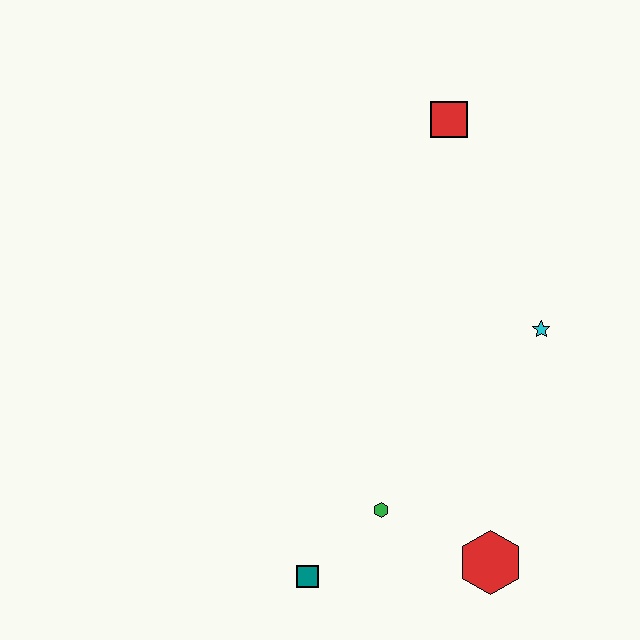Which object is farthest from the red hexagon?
The red square is farthest from the red hexagon.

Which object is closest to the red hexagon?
The green hexagon is closest to the red hexagon.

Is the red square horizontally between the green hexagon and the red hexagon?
Yes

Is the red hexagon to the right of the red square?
Yes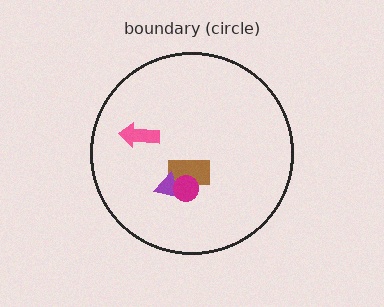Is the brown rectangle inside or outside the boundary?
Inside.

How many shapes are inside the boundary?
4 inside, 0 outside.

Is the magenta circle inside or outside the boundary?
Inside.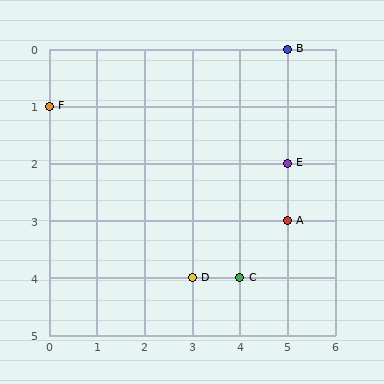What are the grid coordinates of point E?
Point E is at grid coordinates (5, 2).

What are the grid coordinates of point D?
Point D is at grid coordinates (3, 4).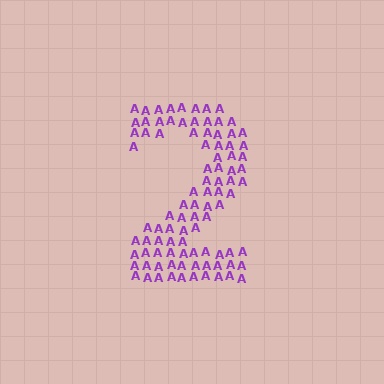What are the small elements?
The small elements are letter A's.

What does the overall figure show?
The overall figure shows the digit 2.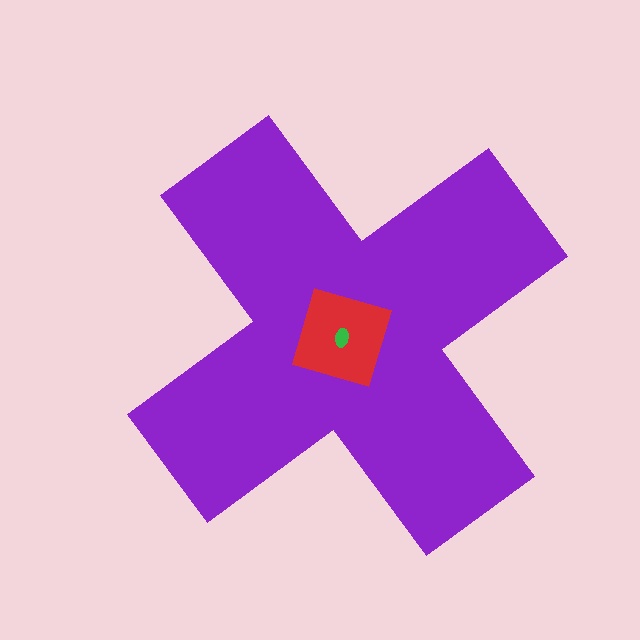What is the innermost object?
The green ellipse.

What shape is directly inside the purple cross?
The red square.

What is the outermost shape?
The purple cross.